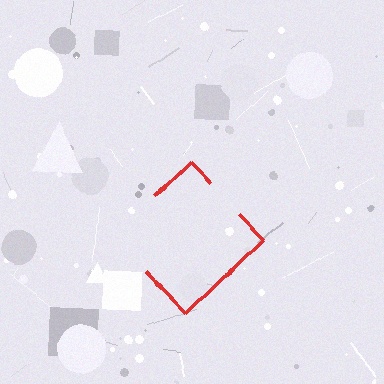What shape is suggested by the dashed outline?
The dashed outline suggests a diamond.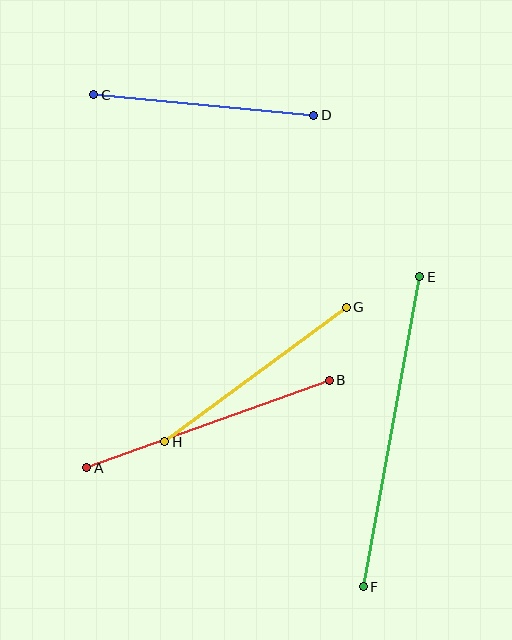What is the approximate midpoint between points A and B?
The midpoint is at approximately (208, 424) pixels.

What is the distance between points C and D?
The distance is approximately 221 pixels.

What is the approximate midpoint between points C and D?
The midpoint is at approximately (204, 105) pixels.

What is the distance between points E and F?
The distance is approximately 315 pixels.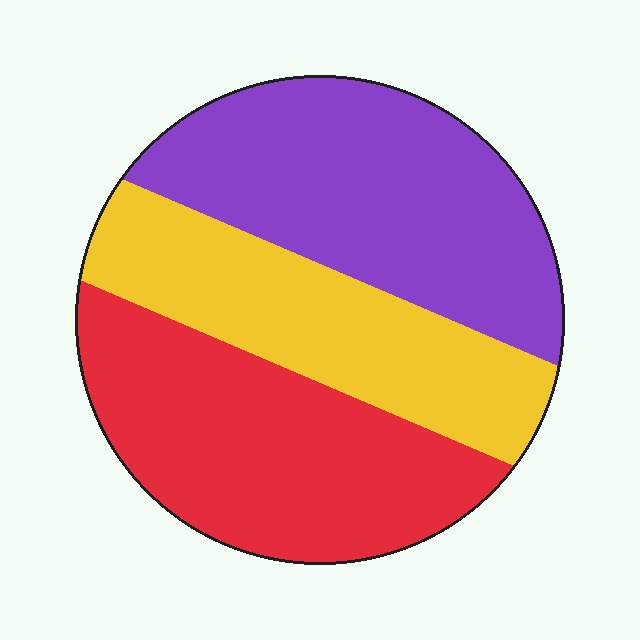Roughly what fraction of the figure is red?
Red takes up between a third and a half of the figure.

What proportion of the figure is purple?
Purple takes up about three eighths (3/8) of the figure.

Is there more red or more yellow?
Red.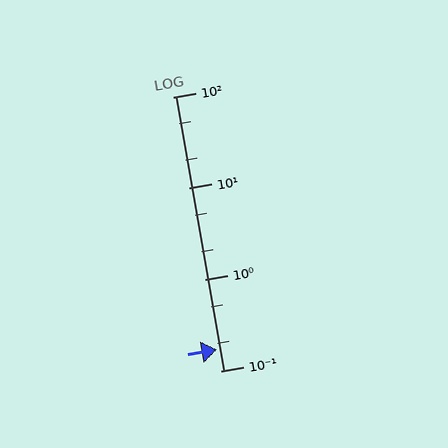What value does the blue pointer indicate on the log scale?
The pointer indicates approximately 0.17.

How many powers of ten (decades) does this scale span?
The scale spans 3 decades, from 0.1 to 100.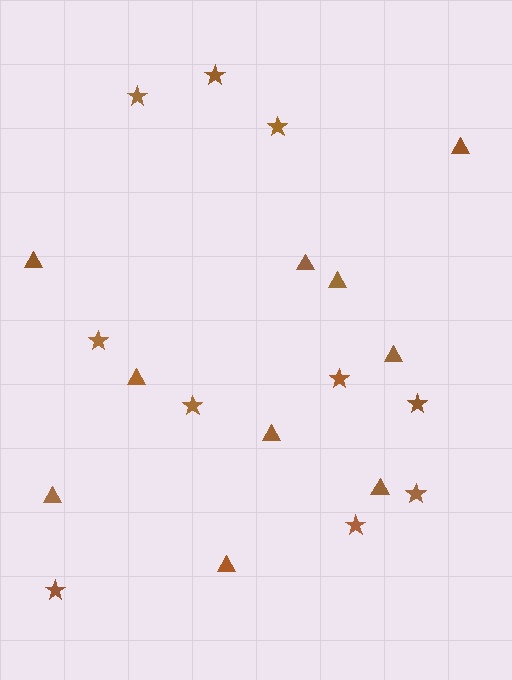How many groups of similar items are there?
There are 2 groups: one group of stars (10) and one group of triangles (10).